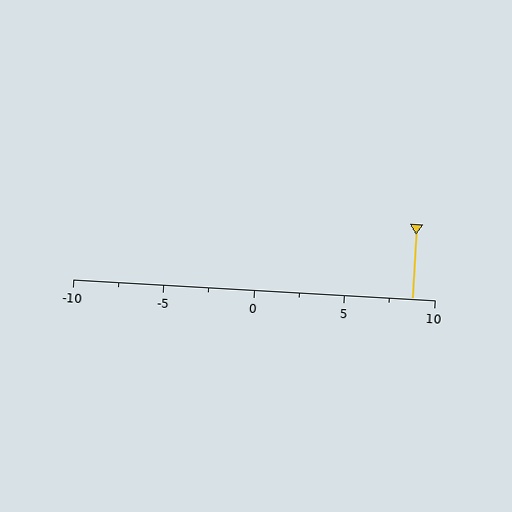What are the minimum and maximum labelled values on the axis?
The axis runs from -10 to 10.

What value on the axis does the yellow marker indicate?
The marker indicates approximately 8.8.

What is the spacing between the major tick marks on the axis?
The major ticks are spaced 5 apart.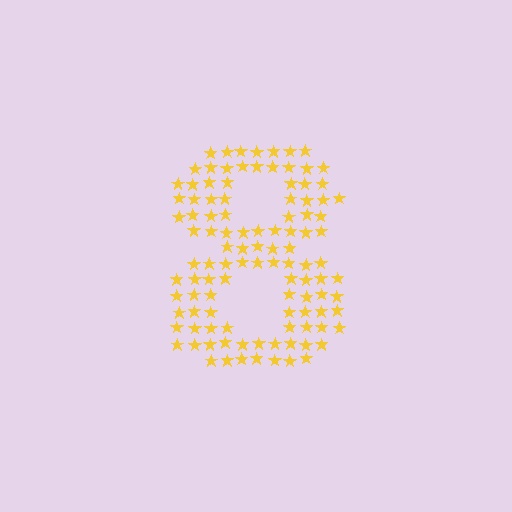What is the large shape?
The large shape is the digit 8.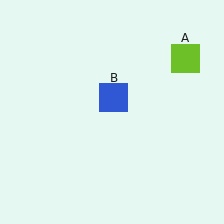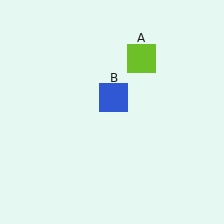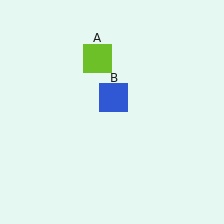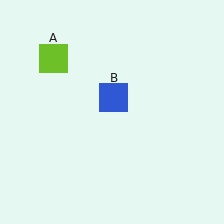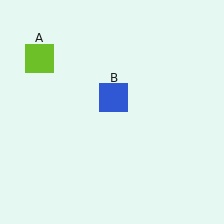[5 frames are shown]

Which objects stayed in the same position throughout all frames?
Blue square (object B) remained stationary.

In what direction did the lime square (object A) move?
The lime square (object A) moved left.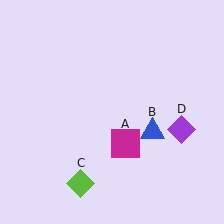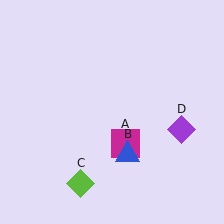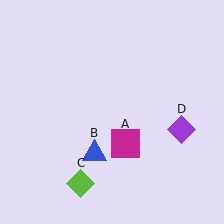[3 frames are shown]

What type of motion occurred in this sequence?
The blue triangle (object B) rotated clockwise around the center of the scene.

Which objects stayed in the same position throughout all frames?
Magenta square (object A) and lime diamond (object C) and purple diamond (object D) remained stationary.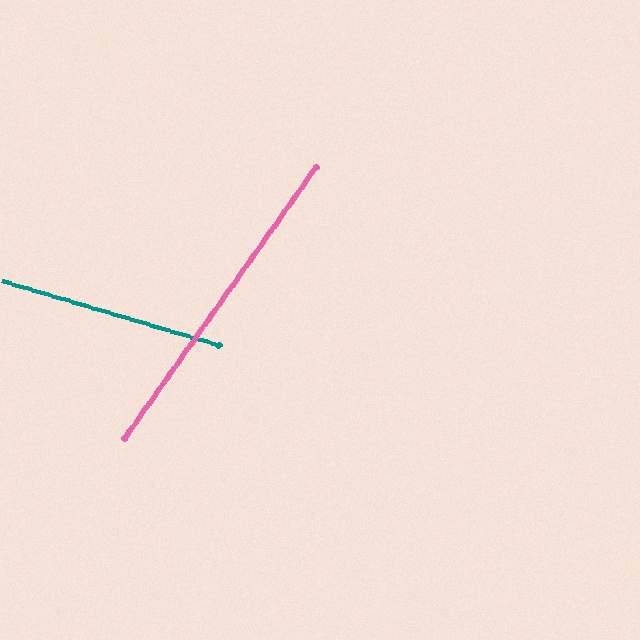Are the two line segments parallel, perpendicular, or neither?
Neither parallel nor perpendicular — they differ by about 71°.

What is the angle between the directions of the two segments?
Approximately 71 degrees.